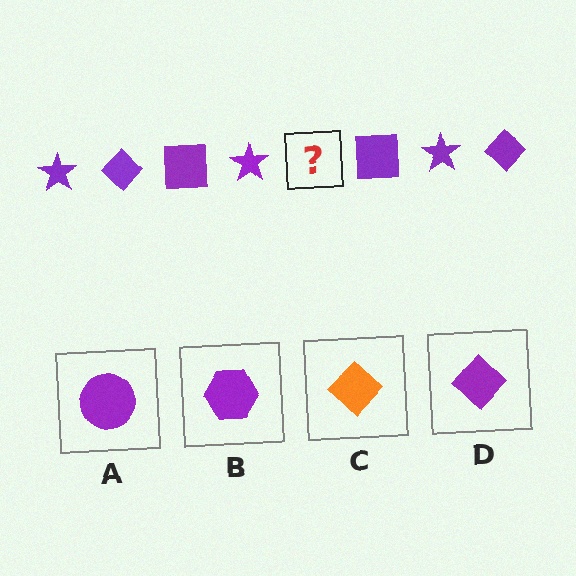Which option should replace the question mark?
Option D.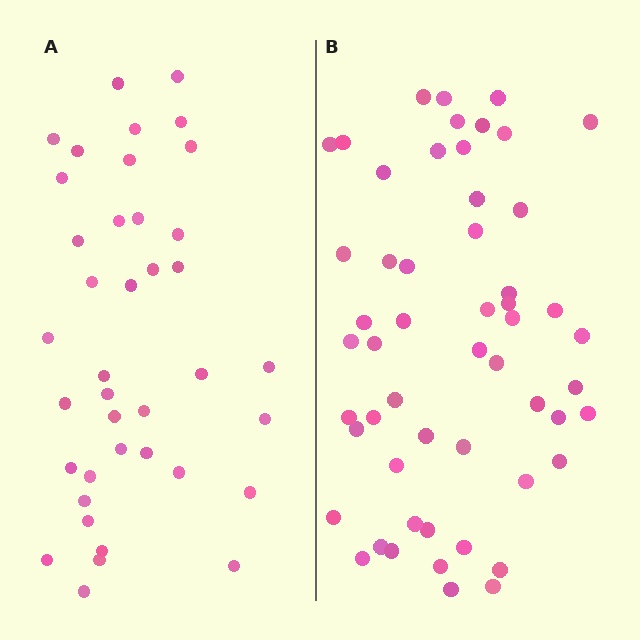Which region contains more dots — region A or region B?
Region B (the right region) has more dots.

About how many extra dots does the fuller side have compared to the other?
Region B has approximately 15 more dots than region A.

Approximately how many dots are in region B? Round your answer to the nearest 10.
About 50 dots. (The exact count is 54, which rounds to 50.)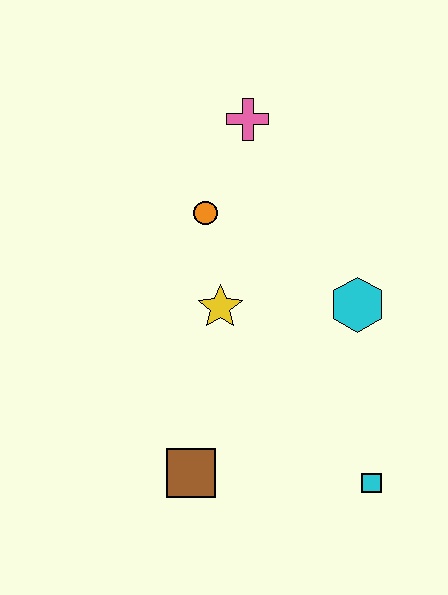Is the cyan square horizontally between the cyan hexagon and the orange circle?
No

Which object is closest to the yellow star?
The orange circle is closest to the yellow star.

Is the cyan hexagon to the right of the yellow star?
Yes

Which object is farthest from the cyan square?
The pink cross is farthest from the cyan square.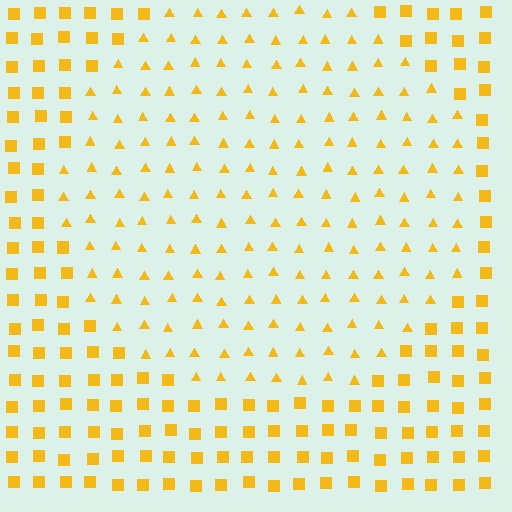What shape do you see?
I see a circle.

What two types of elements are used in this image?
The image uses triangles inside the circle region and squares outside it.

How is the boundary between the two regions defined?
The boundary is defined by a change in element shape: triangles inside vs. squares outside. All elements share the same color and spacing.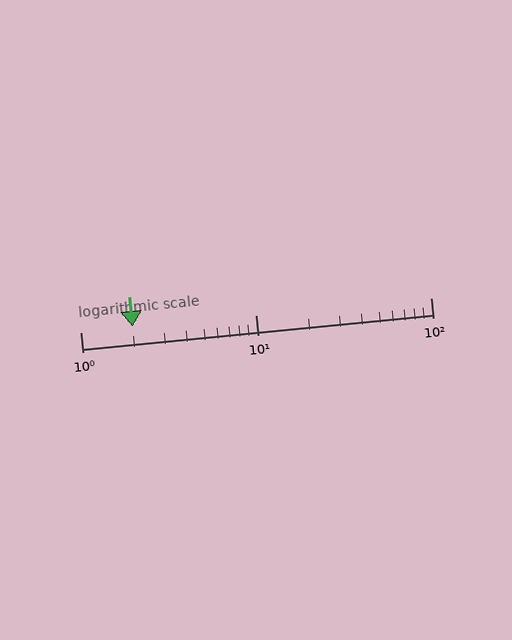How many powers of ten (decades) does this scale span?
The scale spans 2 decades, from 1 to 100.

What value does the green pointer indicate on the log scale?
The pointer indicates approximately 2.